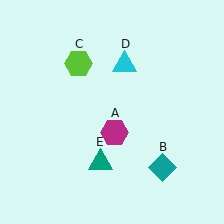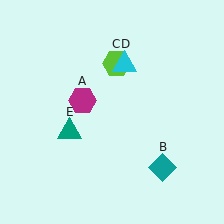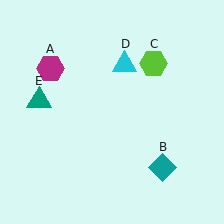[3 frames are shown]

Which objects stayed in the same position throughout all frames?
Teal diamond (object B) and cyan triangle (object D) remained stationary.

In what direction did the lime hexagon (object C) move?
The lime hexagon (object C) moved right.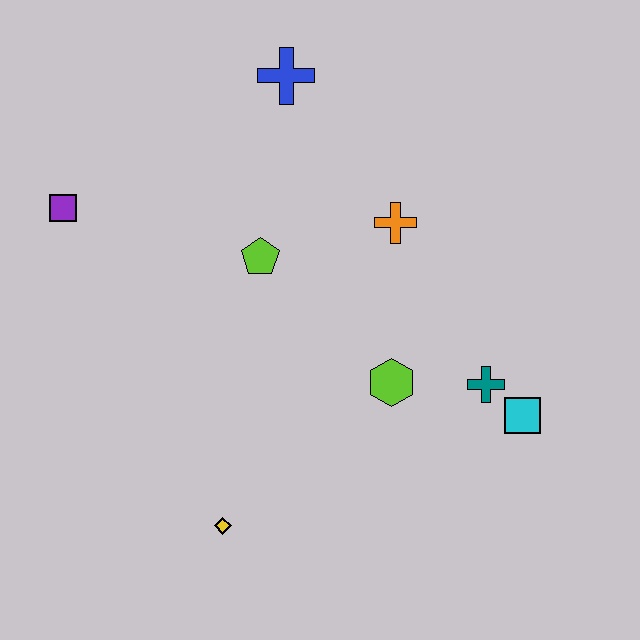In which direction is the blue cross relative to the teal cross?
The blue cross is above the teal cross.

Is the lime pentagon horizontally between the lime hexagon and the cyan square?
No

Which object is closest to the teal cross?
The cyan square is closest to the teal cross.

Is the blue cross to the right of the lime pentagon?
Yes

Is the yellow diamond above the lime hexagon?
No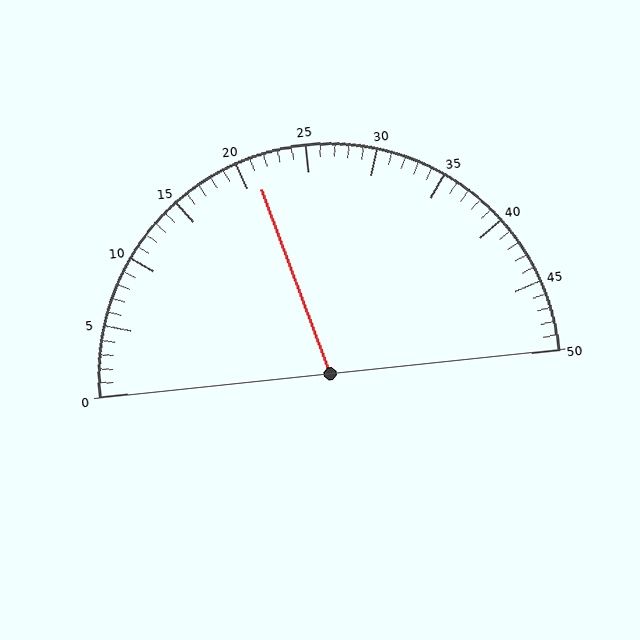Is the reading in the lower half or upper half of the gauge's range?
The reading is in the lower half of the range (0 to 50).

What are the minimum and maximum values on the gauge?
The gauge ranges from 0 to 50.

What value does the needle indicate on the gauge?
The needle indicates approximately 21.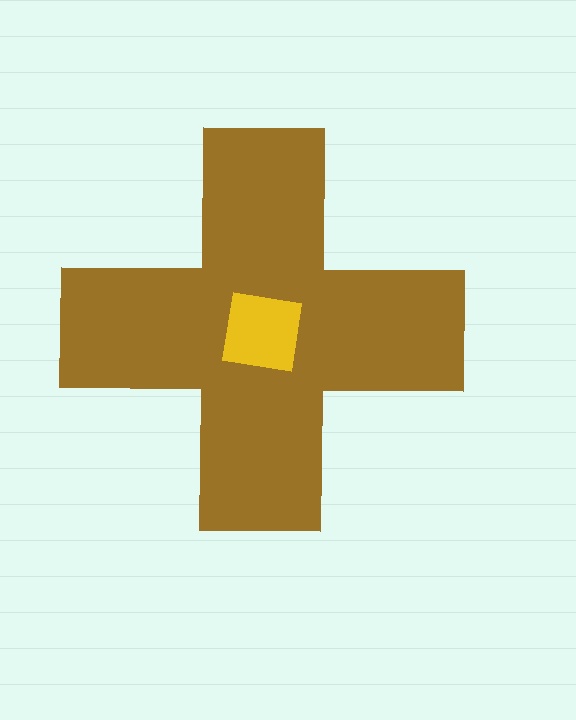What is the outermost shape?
The brown cross.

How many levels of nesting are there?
2.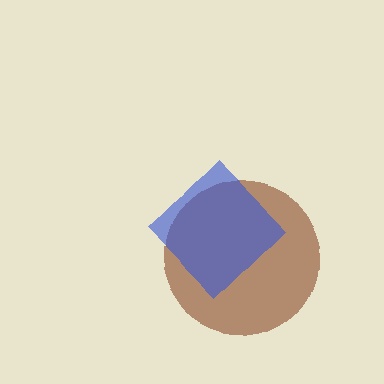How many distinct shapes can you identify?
There are 2 distinct shapes: a brown circle, a blue diamond.